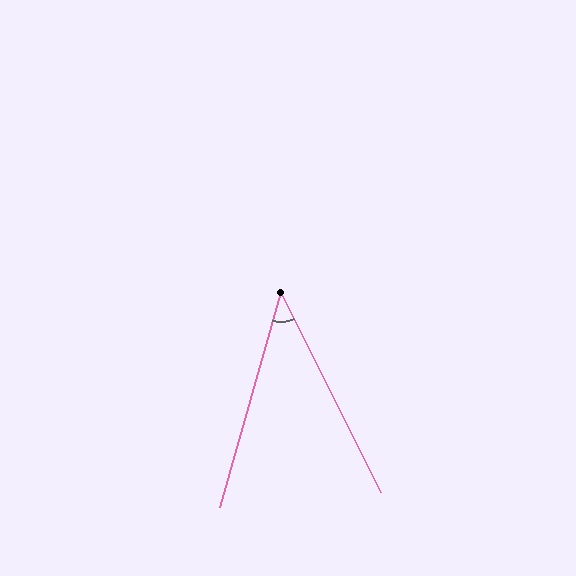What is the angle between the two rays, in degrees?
Approximately 42 degrees.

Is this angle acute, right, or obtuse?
It is acute.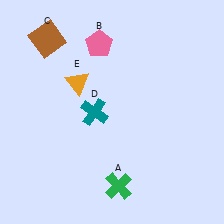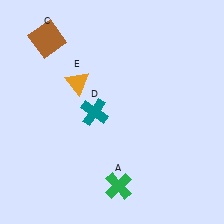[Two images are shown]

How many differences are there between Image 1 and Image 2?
There is 1 difference between the two images.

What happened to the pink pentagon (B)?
The pink pentagon (B) was removed in Image 2. It was in the top-left area of Image 1.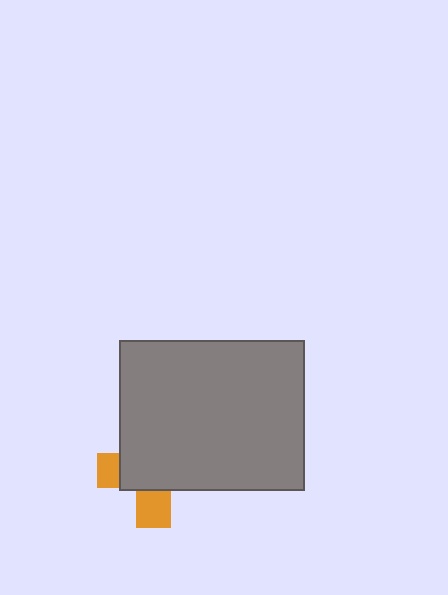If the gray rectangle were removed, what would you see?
You would see the complete orange cross.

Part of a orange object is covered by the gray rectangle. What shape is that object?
It is a cross.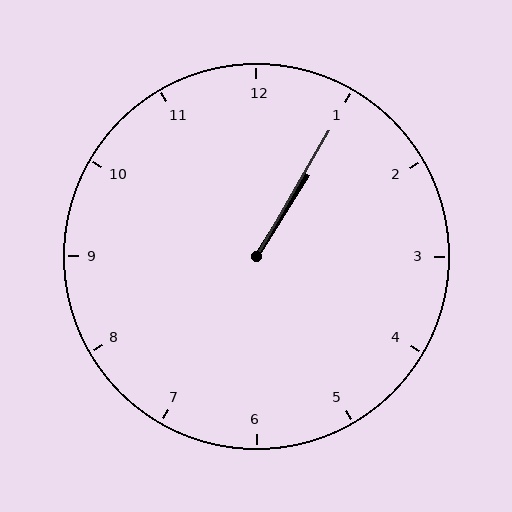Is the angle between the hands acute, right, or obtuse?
It is acute.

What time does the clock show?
1:05.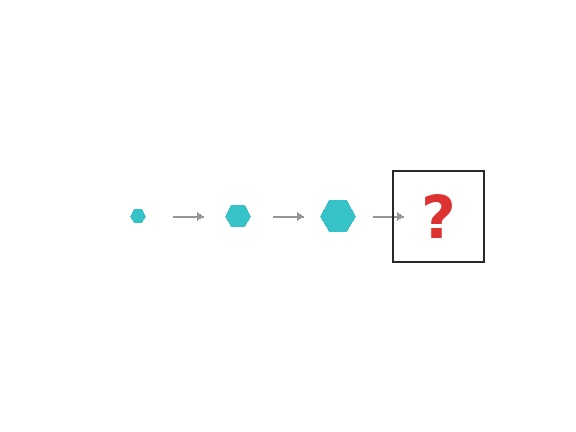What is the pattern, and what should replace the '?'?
The pattern is that the hexagon gets progressively larger each step. The '?' should be a cyan hexagon, larger than the previous one.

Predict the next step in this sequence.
The next step is a cyan hexagon, larger than the previous one.